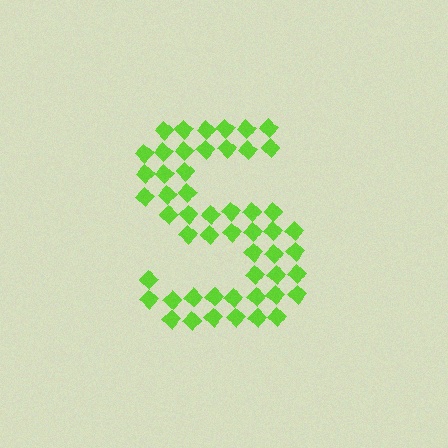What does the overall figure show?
The overall figure shows the letter S.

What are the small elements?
The small elements are diamonds.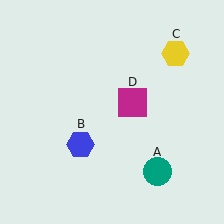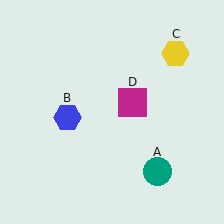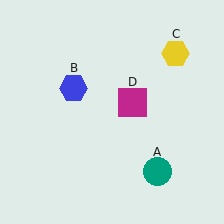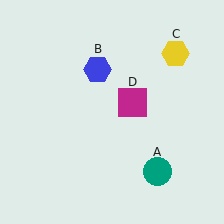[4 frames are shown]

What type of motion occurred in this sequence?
The blue hexagon (object B) rotated clockwise around the center of the scene.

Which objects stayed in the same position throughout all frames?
Teal circle (object A) and yellow hexagon (object C) and magenta square (object D) remained stationary.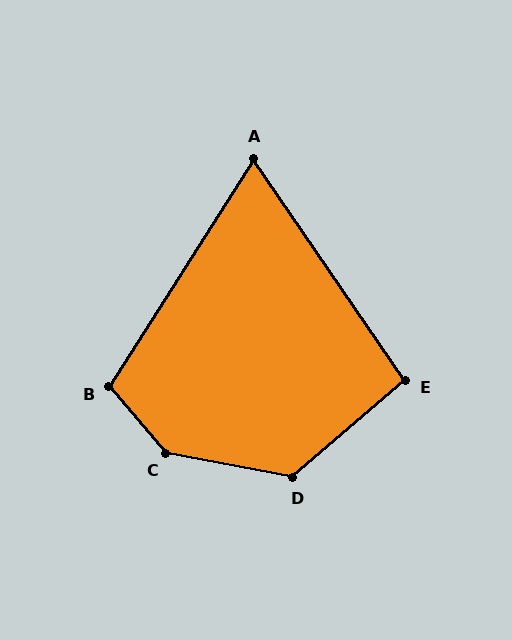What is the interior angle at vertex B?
Approximately 107 degrees (obtuse).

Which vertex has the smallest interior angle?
A, at approximately 67 degrees.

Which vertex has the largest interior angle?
C, at approximately 141 degrees.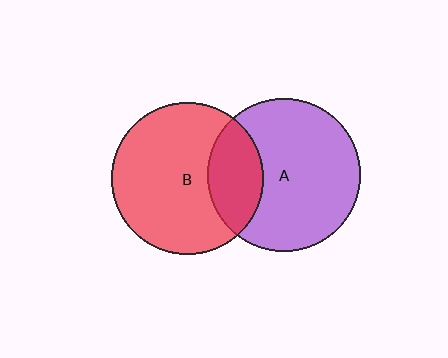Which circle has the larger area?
Circle A (purple).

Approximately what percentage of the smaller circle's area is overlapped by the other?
Approximately 25%.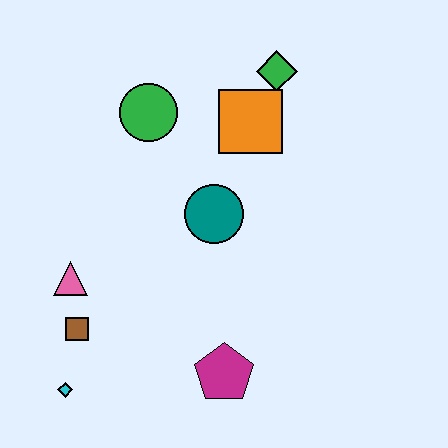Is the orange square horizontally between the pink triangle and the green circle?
No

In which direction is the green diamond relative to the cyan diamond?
The green diamond is above the cyan diamond.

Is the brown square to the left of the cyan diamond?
No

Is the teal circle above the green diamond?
No